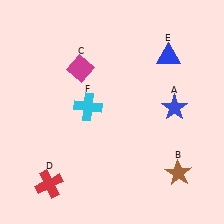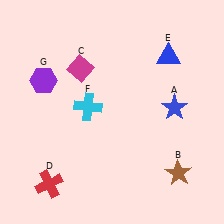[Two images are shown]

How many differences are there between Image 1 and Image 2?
There is 1 difference between the two images.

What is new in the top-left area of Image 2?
A purple hexagon (G) was added in the top-left area of Image 2.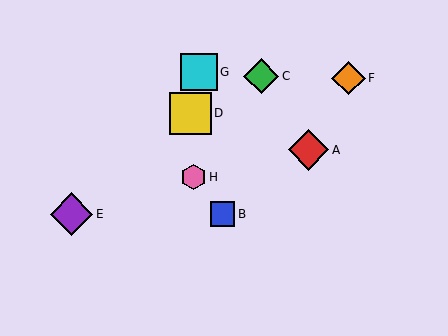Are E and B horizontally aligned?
Yes, both are at y≈214.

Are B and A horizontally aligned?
No, B is at y≈214 and A is at y≈150.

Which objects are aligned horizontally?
Objects B, E are aligned horizontally.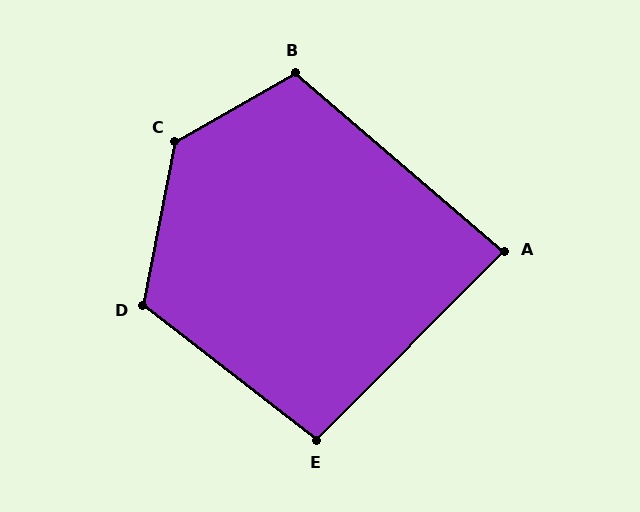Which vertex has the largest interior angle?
C, at approximately 131 degrees.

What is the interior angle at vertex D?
Approximately 116 degrees (obtuse).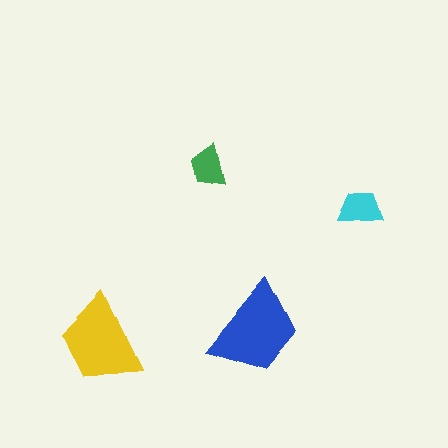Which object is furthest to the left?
The yellow trapezoid is leftmost.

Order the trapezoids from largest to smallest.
the blue one, the yellow one, the cyan one, the green one.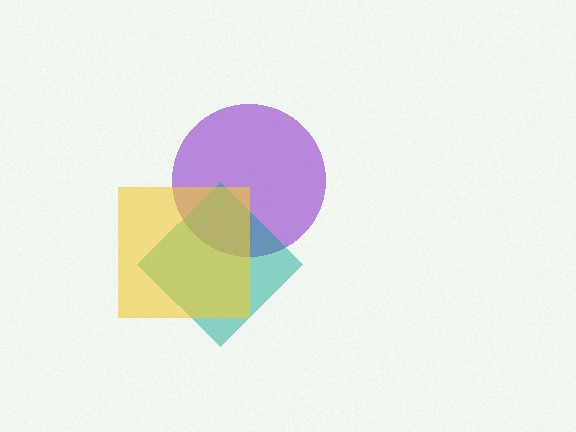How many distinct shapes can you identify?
There are 3 distinct shapes: a purple circle, a teal diamond, a yellow square.